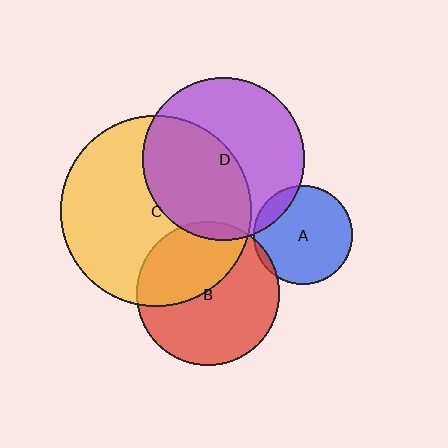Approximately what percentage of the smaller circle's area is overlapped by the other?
Approximately 15%.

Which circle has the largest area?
Circle C (yellow).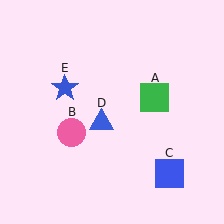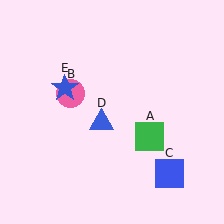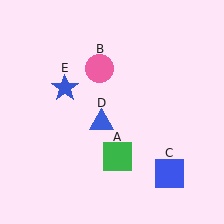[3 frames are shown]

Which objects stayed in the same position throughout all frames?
Blue square (object C) and blue triangle (object D) and blue star (object E) remained stationary.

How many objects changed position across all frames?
2 objects changed position: green square (object A), pink circle (object B).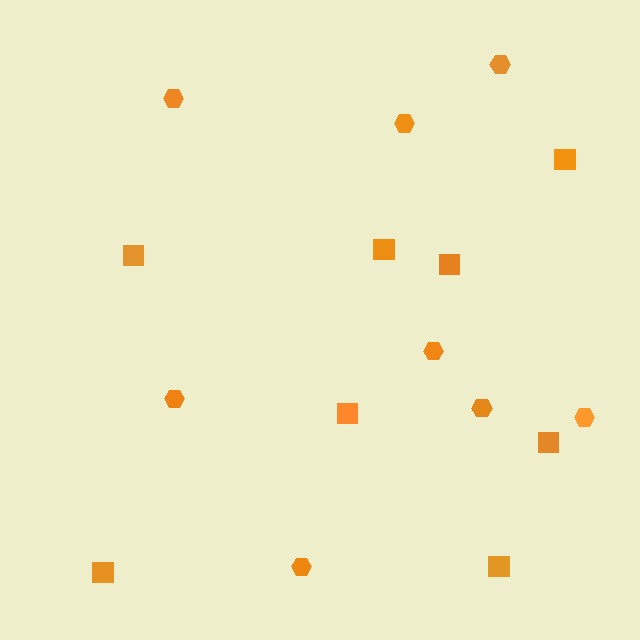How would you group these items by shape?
There are 2 groups: one group of squares (8) and one group of hexagons (8).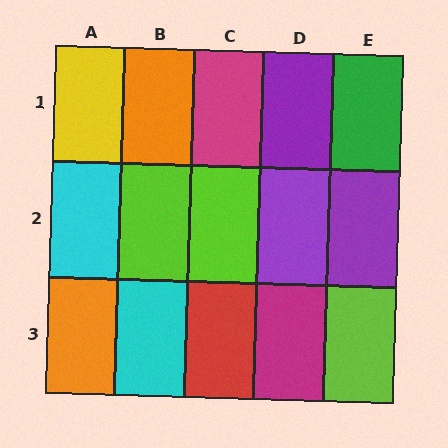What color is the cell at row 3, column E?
Lime.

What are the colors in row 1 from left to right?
Yellow, orange, magenta, purple, green.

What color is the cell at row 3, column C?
Red.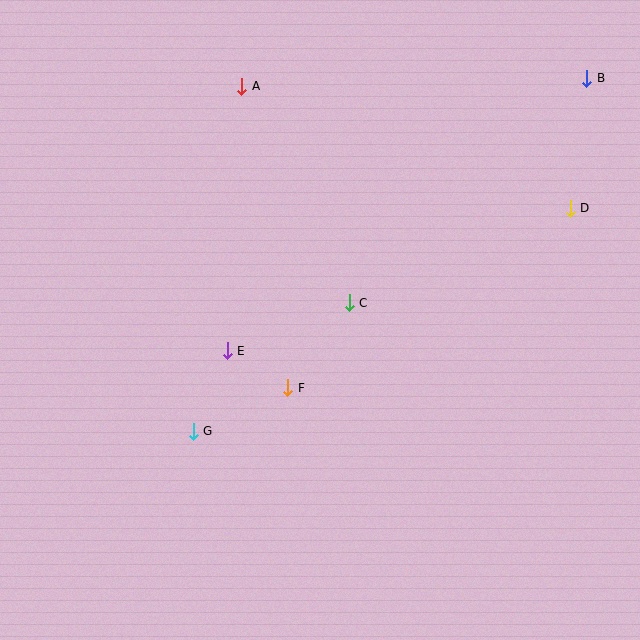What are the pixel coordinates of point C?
Point C is at (349, 303).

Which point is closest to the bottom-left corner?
Point G is closest to the bottom-left corner.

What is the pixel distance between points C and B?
The distance between C and B is 327 pixels.